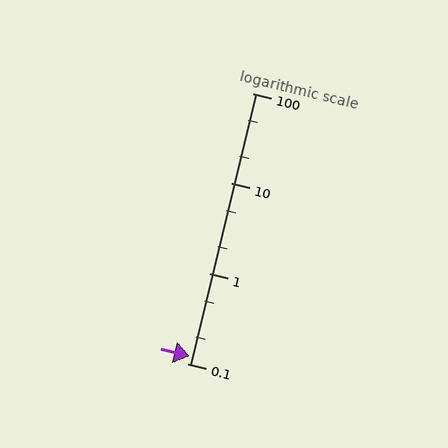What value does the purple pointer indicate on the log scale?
The pointer indicates approximately 0.12.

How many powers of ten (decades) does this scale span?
The scale spans 3 decades, from 0.1 to 100.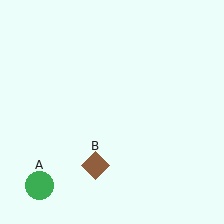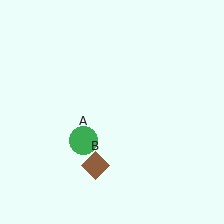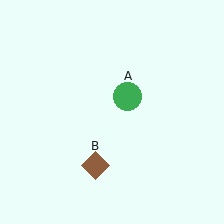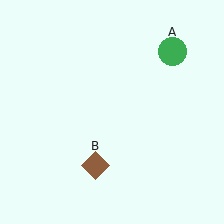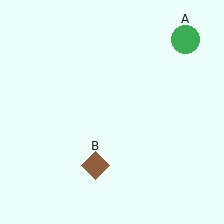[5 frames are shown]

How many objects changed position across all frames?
1 object changed position: green circle (object A).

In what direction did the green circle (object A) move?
The green circle (object A) moved up and to the right.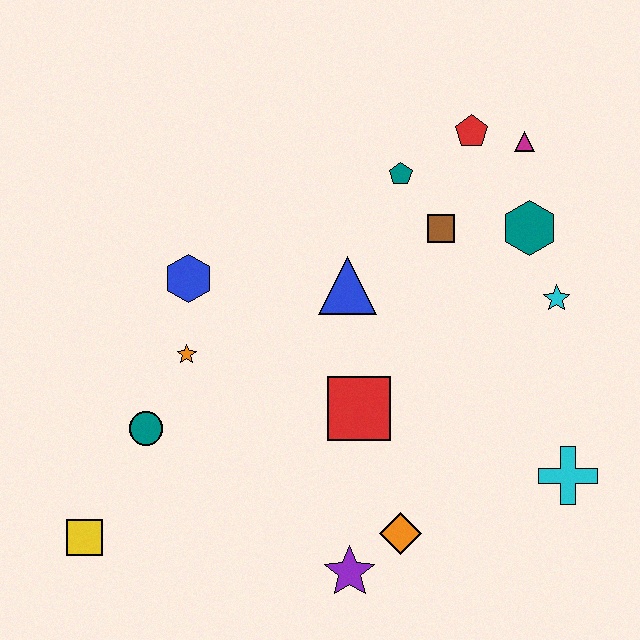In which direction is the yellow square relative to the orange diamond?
The yellow square is to the left of the orange diamond.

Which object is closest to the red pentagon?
The magenta triangle is closest to the red pentagon.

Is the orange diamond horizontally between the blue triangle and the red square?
No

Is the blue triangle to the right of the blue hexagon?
Yes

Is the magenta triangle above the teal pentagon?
Yes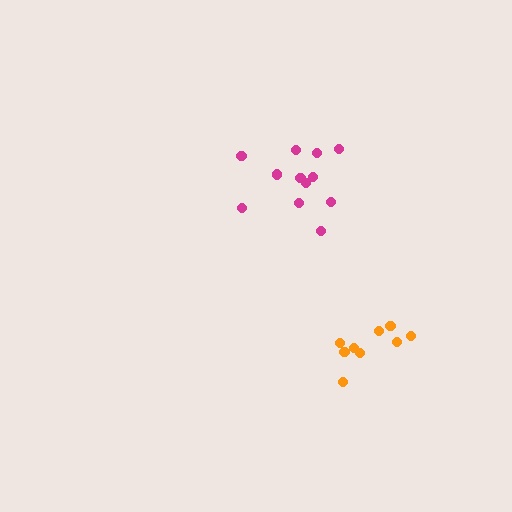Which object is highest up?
The magenta cluster is topmost.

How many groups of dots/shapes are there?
There are 2 groups.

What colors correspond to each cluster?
The clusters are colored: magenta, orange.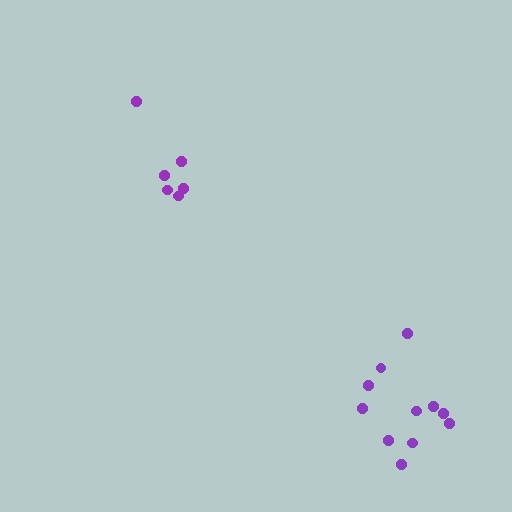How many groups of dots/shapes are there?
There are 2 groups.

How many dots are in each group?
Group 1: 6 dots, Group 2: 11 dots (17 total).